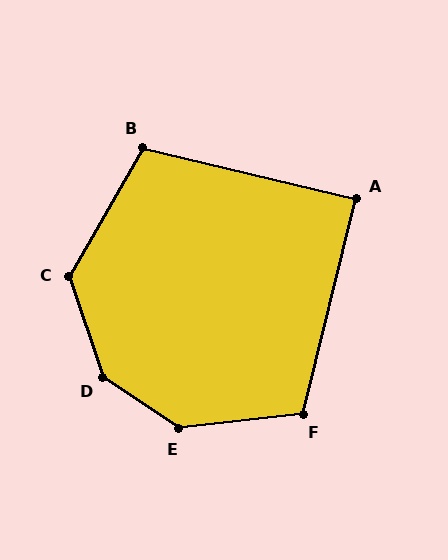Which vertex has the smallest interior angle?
A, at approximately 89 degrees.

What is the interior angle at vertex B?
Approximately 106 degrees (obtuse).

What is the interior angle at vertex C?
Approximately 131 degrees (obtuse).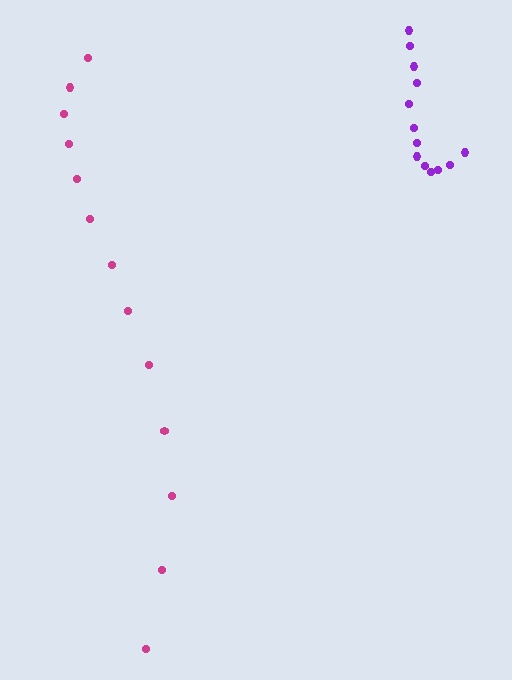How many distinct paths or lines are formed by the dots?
There are 2 distinct paths.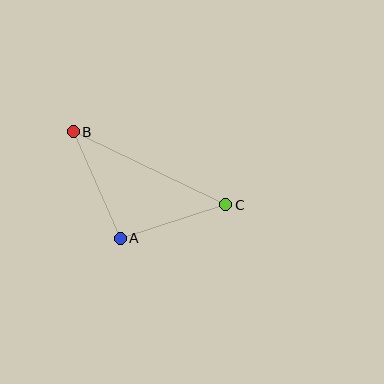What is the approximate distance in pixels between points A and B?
The distance between A and B is approximately 116 pixels.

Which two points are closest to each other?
Points A and C are closest to each other.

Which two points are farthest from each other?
Points B and C are farthest from each other.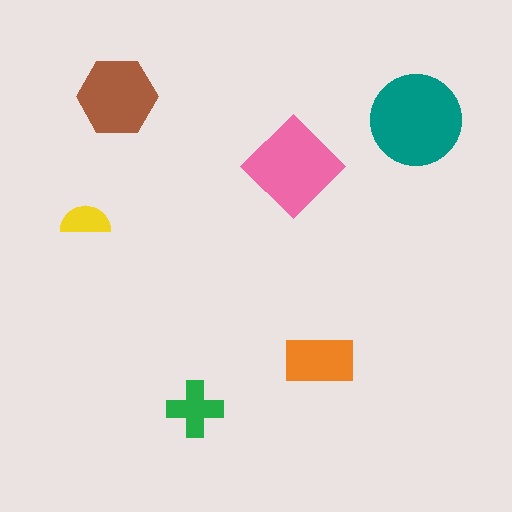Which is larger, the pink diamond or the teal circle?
The teal circle.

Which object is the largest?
The teal circle.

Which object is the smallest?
The yellow semicircle.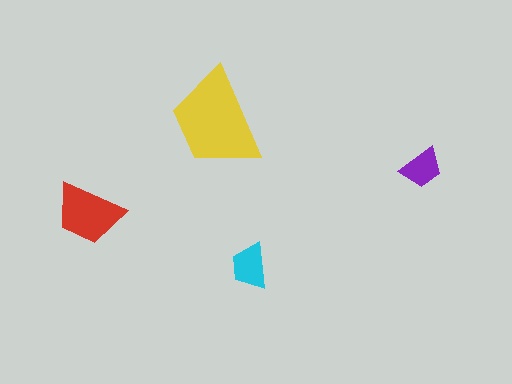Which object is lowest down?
The cyan trapezoid is bottommost.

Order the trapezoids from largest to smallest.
the yellow one, the red one, the cyan one, the purple one.